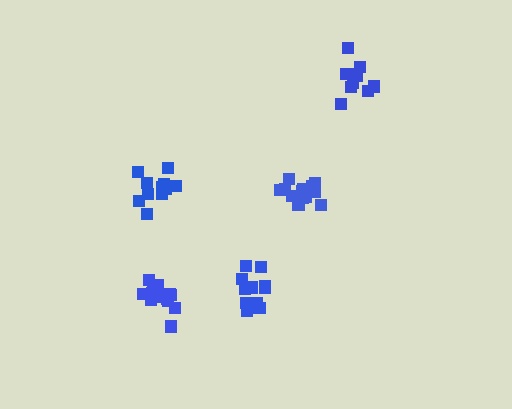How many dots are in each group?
Group 1: 10 dots, Group 2: 13 dots, Group 3: 14 dots, Group 4: 11 dots, Group 5: 14 dots (62 total).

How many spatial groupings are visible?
There are 5 spatial groupings.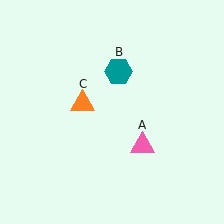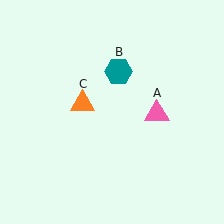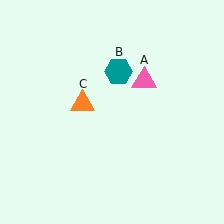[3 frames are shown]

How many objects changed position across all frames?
1 object changed position: pink triangle (object A).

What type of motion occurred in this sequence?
The pink triangle (object A) rotated counterclockwise around the center of the scene.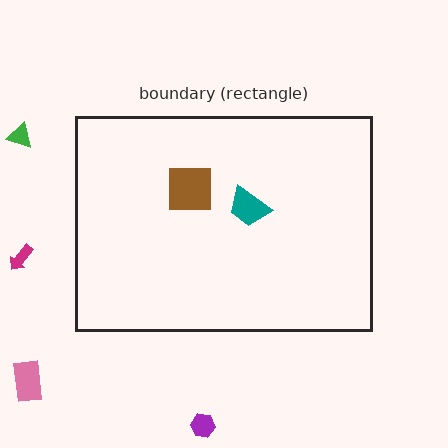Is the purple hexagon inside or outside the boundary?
Outside.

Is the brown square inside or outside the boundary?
Inside.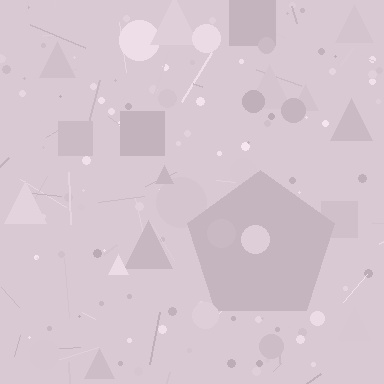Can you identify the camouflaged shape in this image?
The camouflaged shape is a pentagon.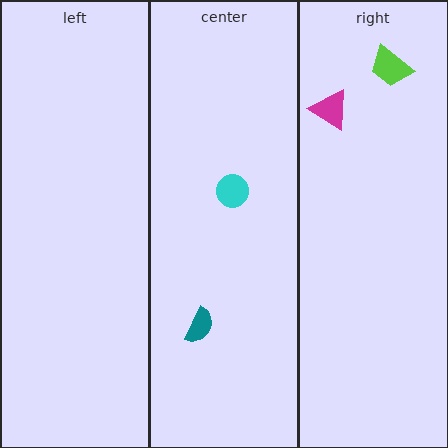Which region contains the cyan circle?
The center region.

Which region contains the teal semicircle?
The center region.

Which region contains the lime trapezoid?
The right region.